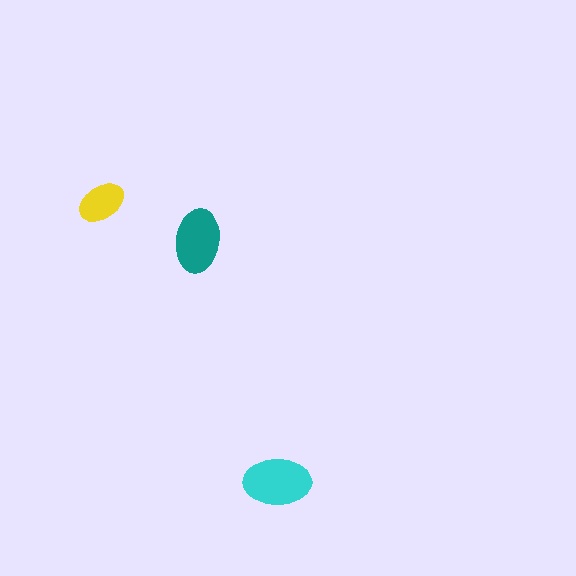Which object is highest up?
The yellow ellipse is topmost.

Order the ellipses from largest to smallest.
the cyan one, the teal one, the yellow one.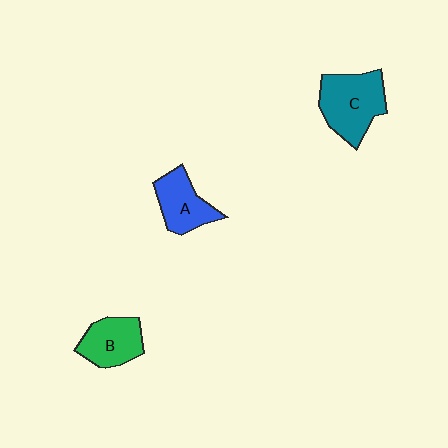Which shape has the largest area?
Shape C (teal).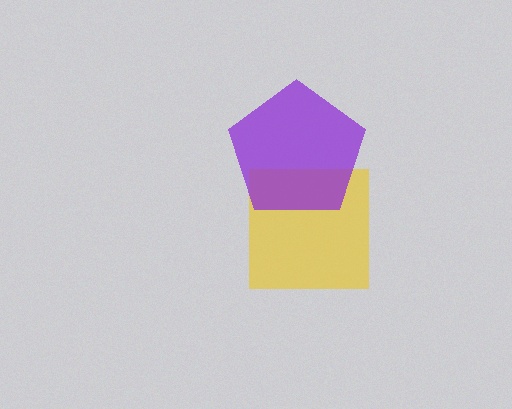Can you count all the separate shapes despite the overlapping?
Yes, there are 2 separate shapes.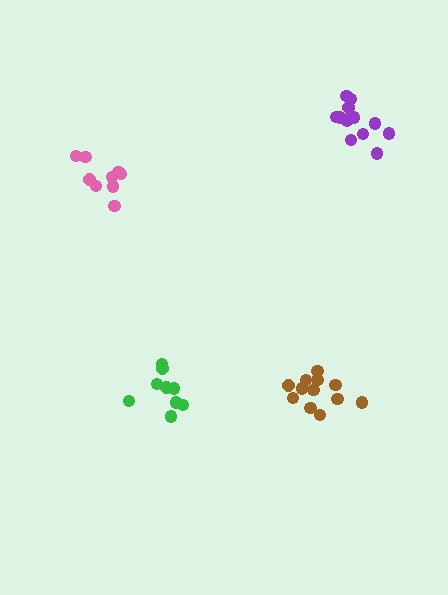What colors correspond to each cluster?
The clusters are colored: green, pink, brown, purple.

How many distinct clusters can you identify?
There are 4 distinct clusters.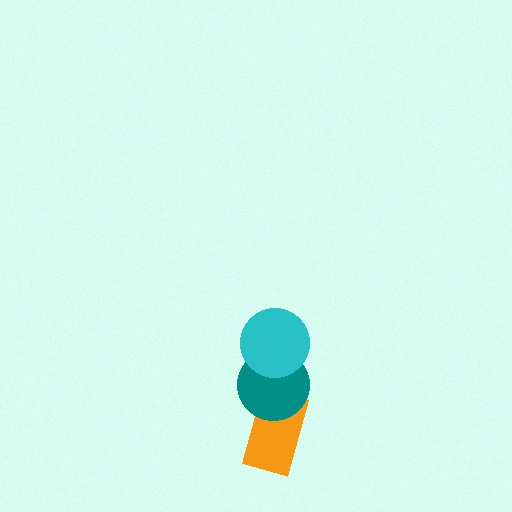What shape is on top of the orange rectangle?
The teal circle is on top of the orange rectangle.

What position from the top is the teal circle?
The teal circle is 2nd from the top.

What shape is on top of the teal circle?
The cyan circle is on top of the teal circle.